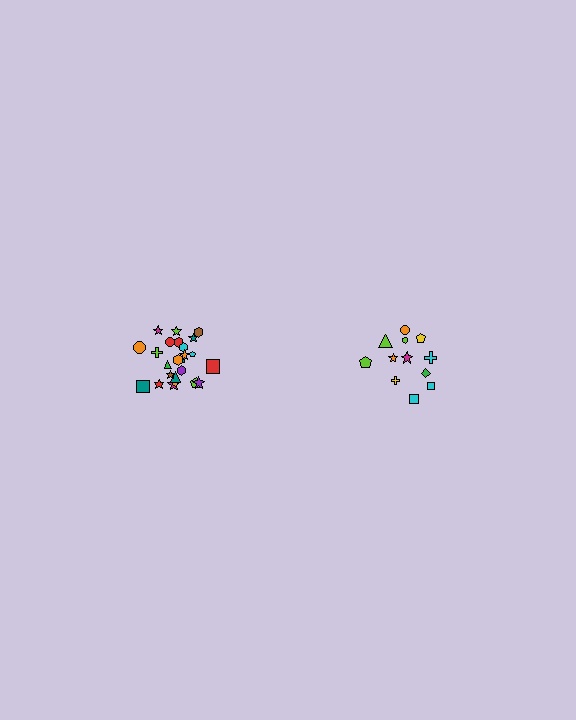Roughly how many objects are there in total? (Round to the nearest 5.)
Roughly 35 objects in total.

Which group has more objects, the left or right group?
The left group.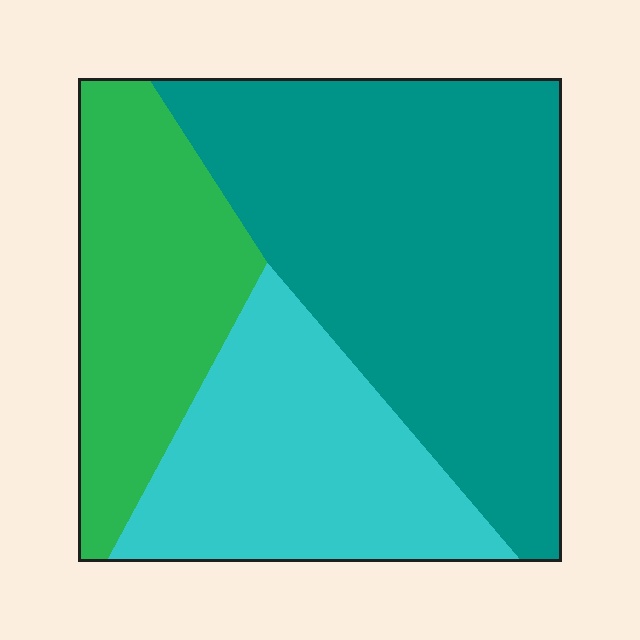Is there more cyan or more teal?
Teal.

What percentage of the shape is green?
Green covers 24% of the shape.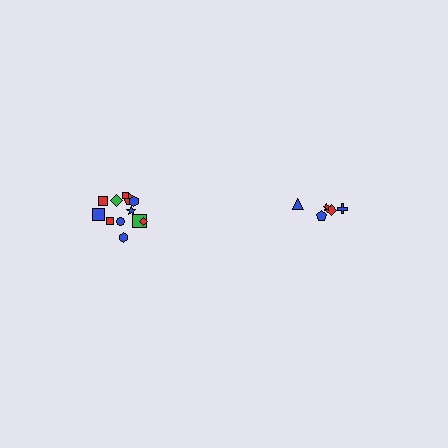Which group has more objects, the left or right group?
The left group.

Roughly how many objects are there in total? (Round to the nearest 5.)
Roughly 15 objects in total.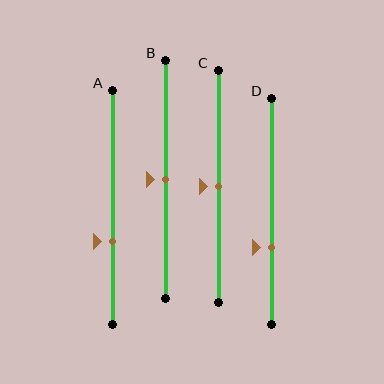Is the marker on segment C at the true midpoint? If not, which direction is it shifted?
Yes, the marker on segment C is at the true midpoint.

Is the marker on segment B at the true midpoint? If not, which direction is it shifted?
Yes, the marker on segment B is at the true midpoint.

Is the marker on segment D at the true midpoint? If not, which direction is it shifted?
No, the marker on segment D is shifted downward by about 16% of the segment length.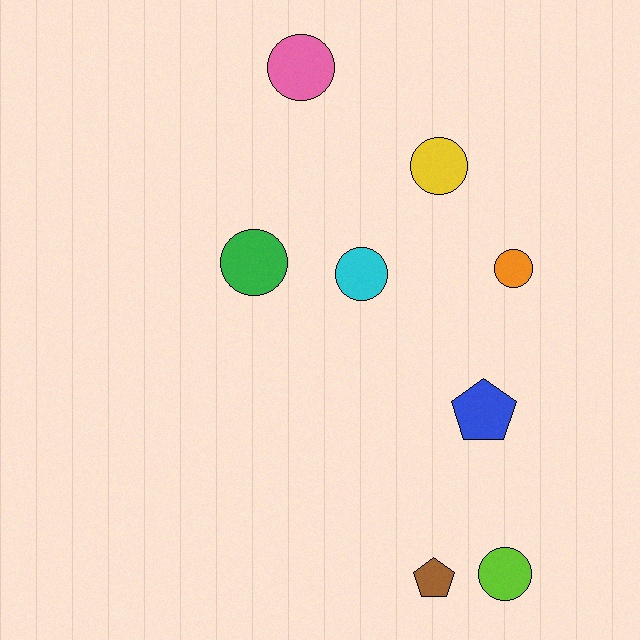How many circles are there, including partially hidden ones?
There are 6 circles.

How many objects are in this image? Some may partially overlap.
There are 8 objects.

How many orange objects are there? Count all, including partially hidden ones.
There is 1 orange object.